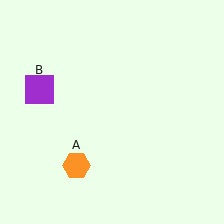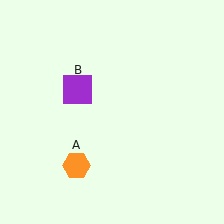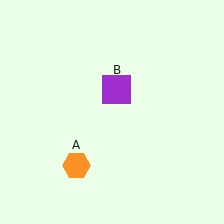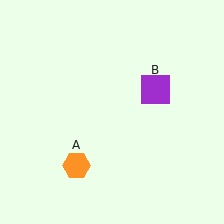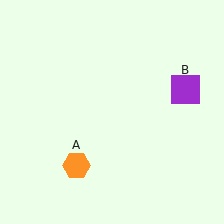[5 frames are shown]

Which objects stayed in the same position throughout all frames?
Orange hexagon (object A) remained stationary.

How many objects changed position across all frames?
1 object changed position: purple square (object B).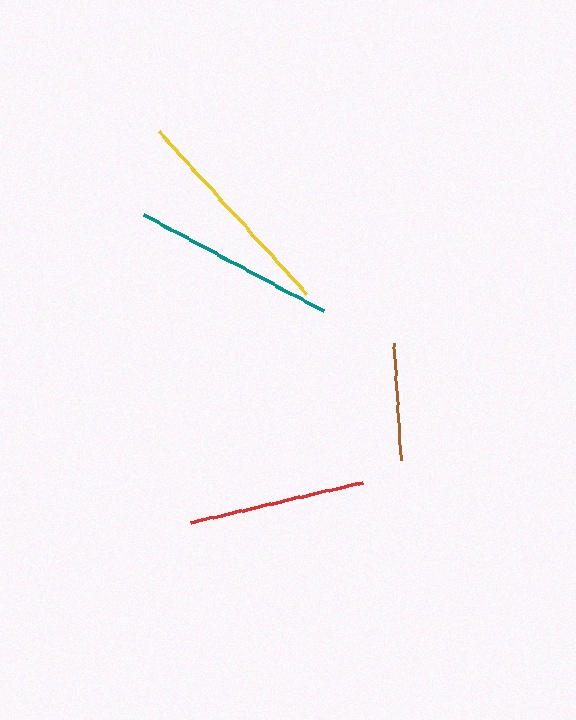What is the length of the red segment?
The red segment is approximately 176 pixels long.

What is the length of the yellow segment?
The yellow segment is approximately 219 pixels long.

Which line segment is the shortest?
The brown line is the shortest at approximately 118 pixels.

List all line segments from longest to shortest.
From longest to shortest: yellow, teal, red, brown.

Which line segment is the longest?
The yellow line is the longest at approximately 219 pixels.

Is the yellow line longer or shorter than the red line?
The yellow line is longer than the red line.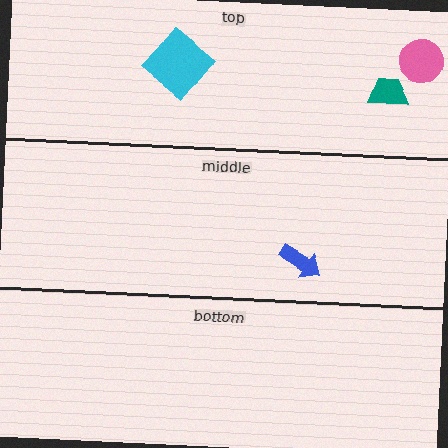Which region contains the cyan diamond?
The top region.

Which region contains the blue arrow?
The middle region.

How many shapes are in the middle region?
1.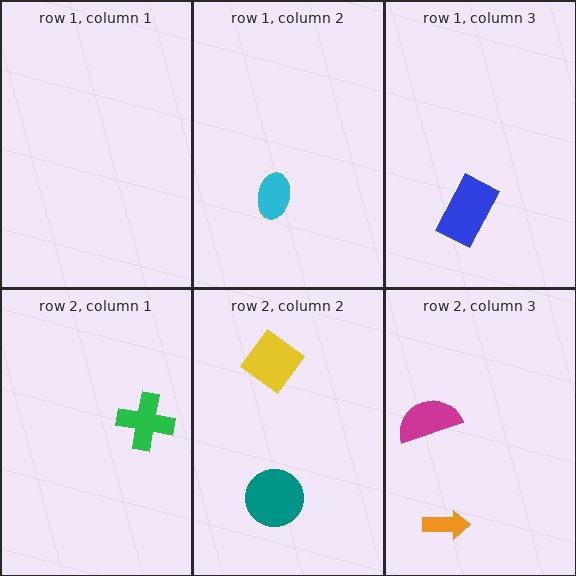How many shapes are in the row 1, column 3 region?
1.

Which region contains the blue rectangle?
The row 1, column 3 region.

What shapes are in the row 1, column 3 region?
The blue rectangle.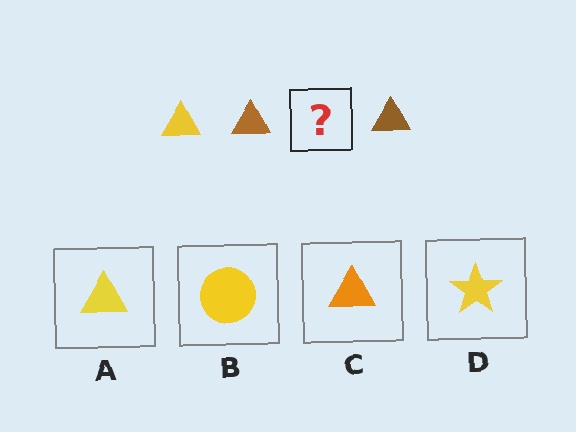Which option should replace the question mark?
Option A.